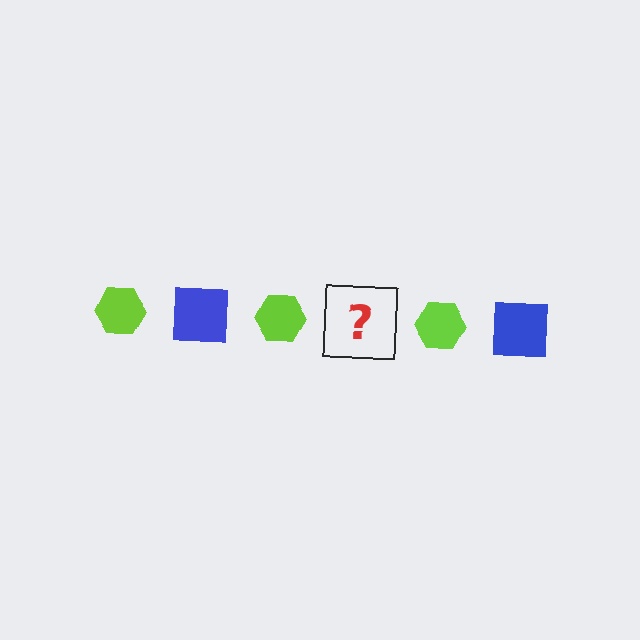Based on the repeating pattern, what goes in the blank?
The blank should be a blue square.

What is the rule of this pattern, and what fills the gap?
The rule is that the pattern alternates between lime hexagon and blue square. The gap should be filled with a blue square.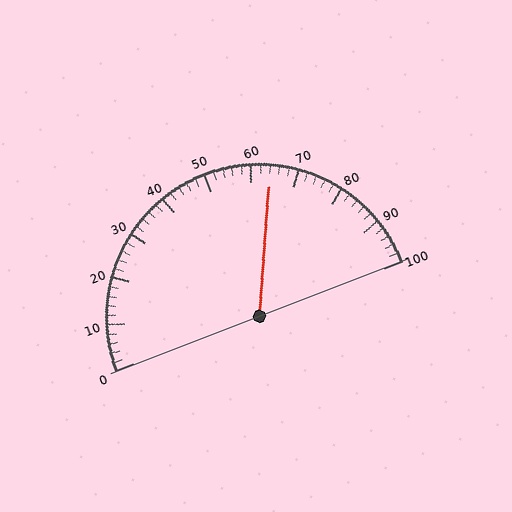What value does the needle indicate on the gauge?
The needle indicates approximately 64.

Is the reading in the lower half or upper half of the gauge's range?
The reading is in the upper half of the range (0 to 100).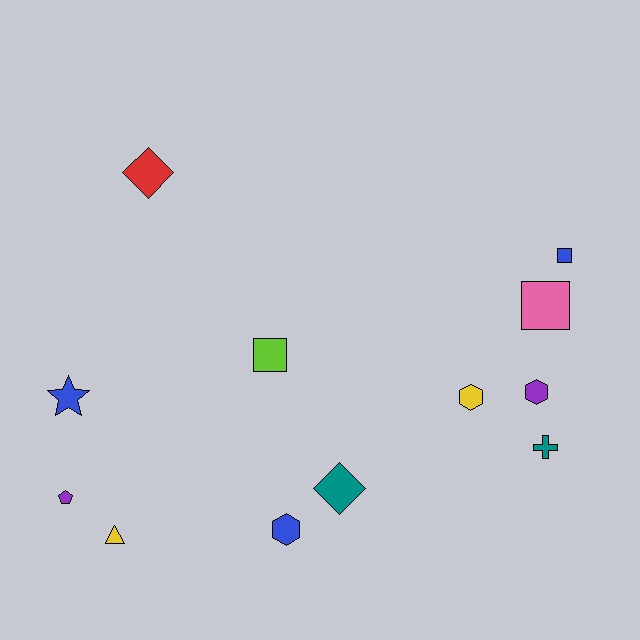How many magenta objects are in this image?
There are no magenta objects.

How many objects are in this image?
There are 12 objects.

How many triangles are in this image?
There is 1 triangle.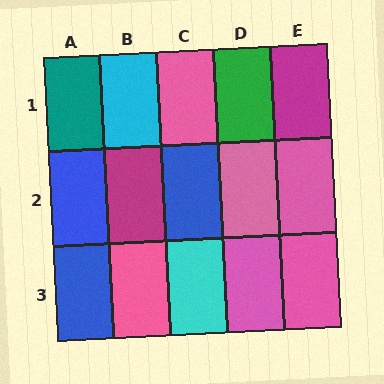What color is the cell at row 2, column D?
Pink.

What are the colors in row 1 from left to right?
Teal, cyan, pink, green, magenta.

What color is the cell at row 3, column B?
Pink.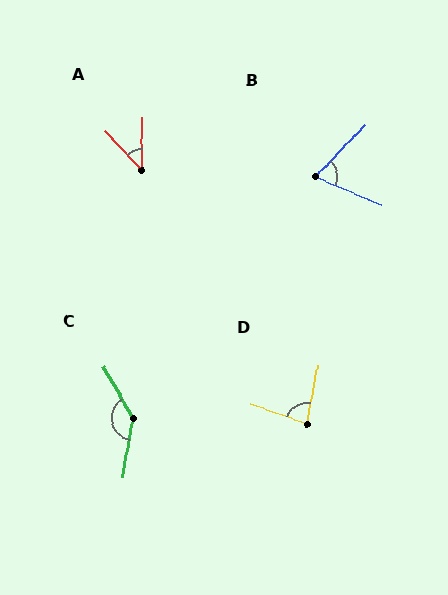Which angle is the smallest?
A, at approximately 44 degrees.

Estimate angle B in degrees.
Approximately 69 degrees.